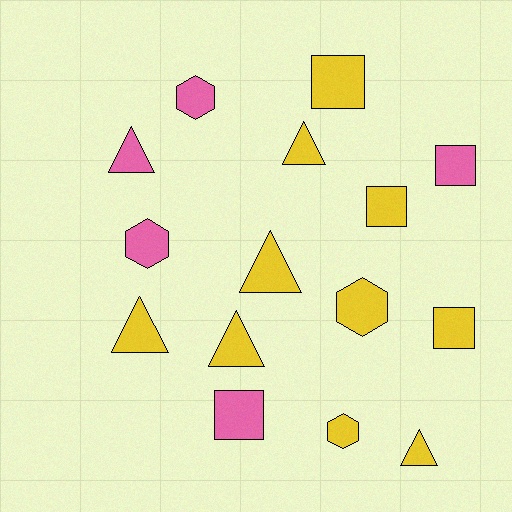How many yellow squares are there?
There are 3 yellow squares.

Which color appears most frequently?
Yellow, with 10 objects.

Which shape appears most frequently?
Triangle, with 6 objects.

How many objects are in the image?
There are 15 objects.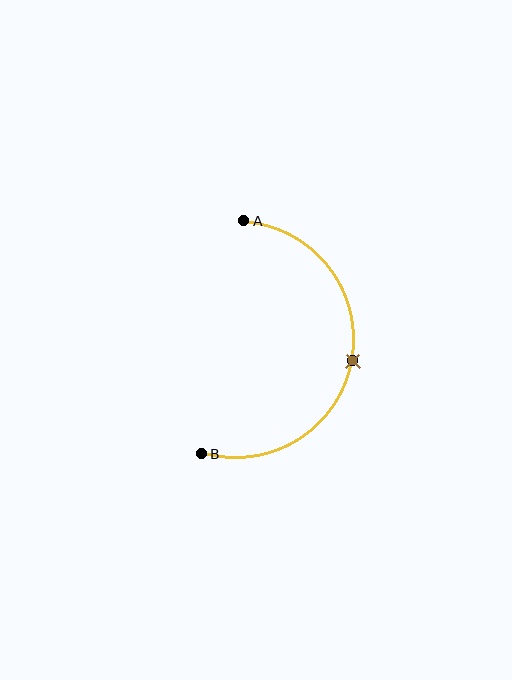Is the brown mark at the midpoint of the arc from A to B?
Yes. The brown mark lies on the arc at equal arc-length from both A and B — it is the arc midpoint.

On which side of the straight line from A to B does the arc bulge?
The arc bulges to the right of the straight line connecting A and B.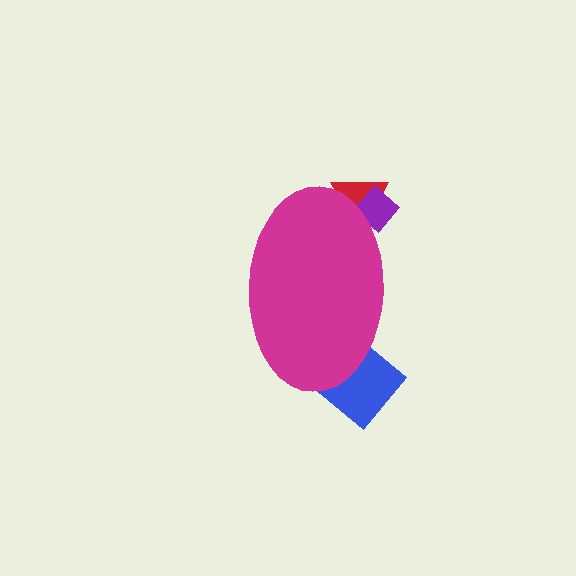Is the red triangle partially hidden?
Yes, the red triangle is partially hidden behind the magenta ellipse.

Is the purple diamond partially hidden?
Yes, the purple diamond is partially hidden behind the magenta ellipse.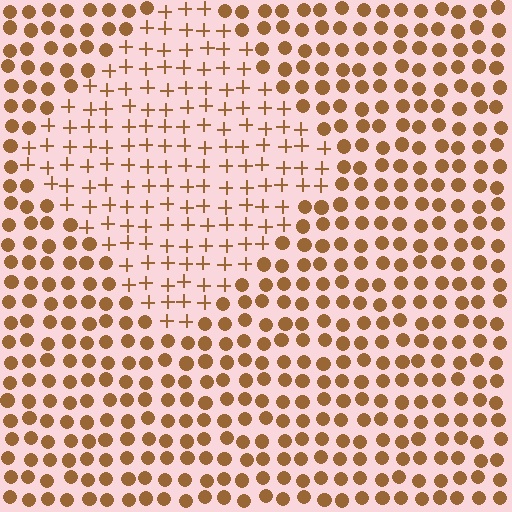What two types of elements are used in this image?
The image uses plus signs inside the diamond region and circles outside it.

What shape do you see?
I see a diamond.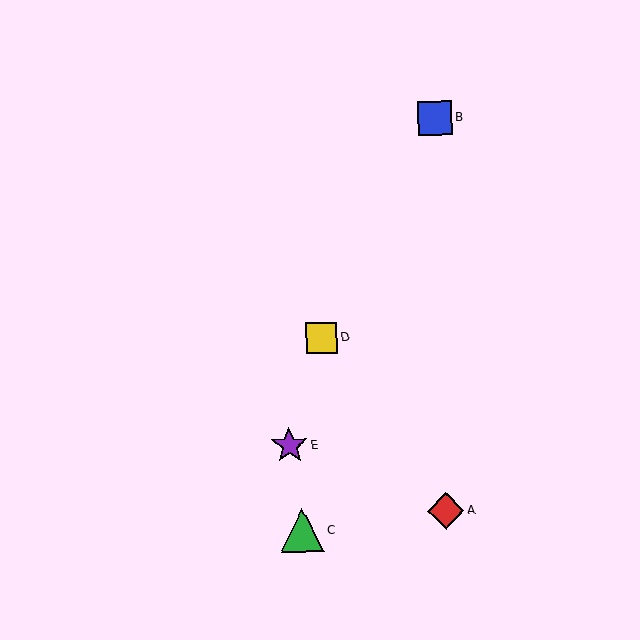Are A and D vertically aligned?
No, A is at x≈446 and D is at x≈322.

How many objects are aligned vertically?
2 objects (A, B) are aligned vertically.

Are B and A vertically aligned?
Yes, both are at x≈435.